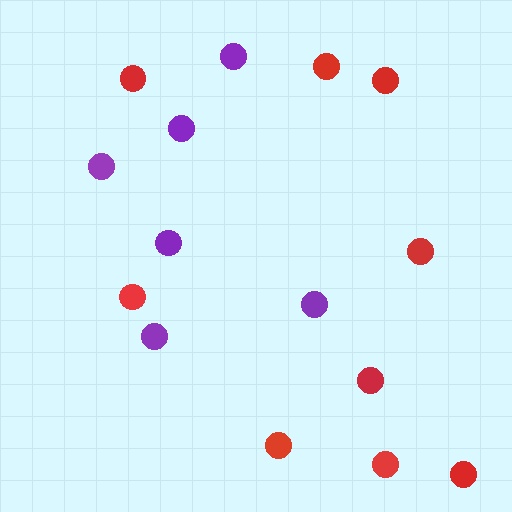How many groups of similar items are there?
There are 2 groups: one group of purple circles (6) and one group of red circles (9).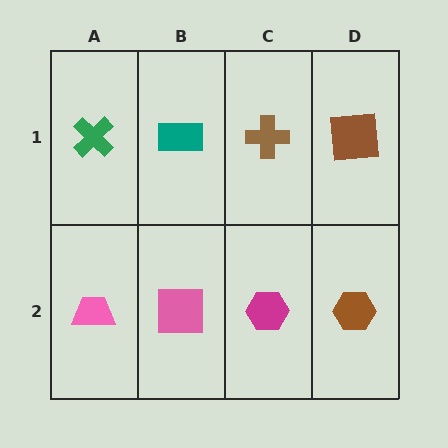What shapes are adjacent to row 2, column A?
A green cross (row 1, column A), a pink square (row 2, column B).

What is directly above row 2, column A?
A green cross.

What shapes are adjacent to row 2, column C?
A brown cross (row 1, column C), a pink square (row 2, column B), a brown hexagon (row 2, column D).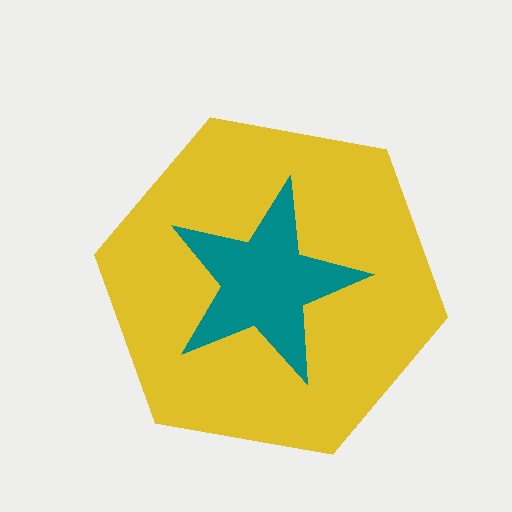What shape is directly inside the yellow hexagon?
The teal star.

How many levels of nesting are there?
2.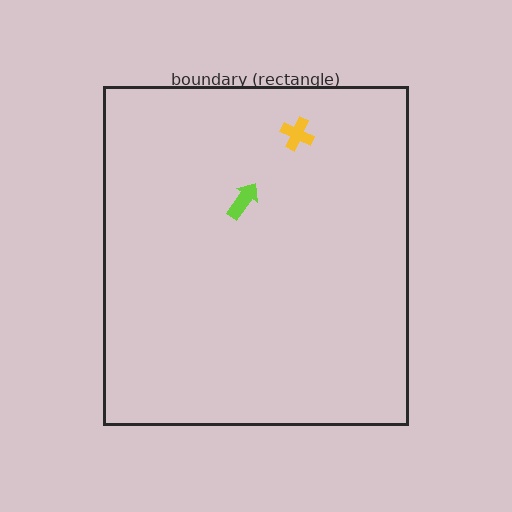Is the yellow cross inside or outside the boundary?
Inside.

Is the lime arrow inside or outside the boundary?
Inside.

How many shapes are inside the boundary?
2 inside, 0 outside.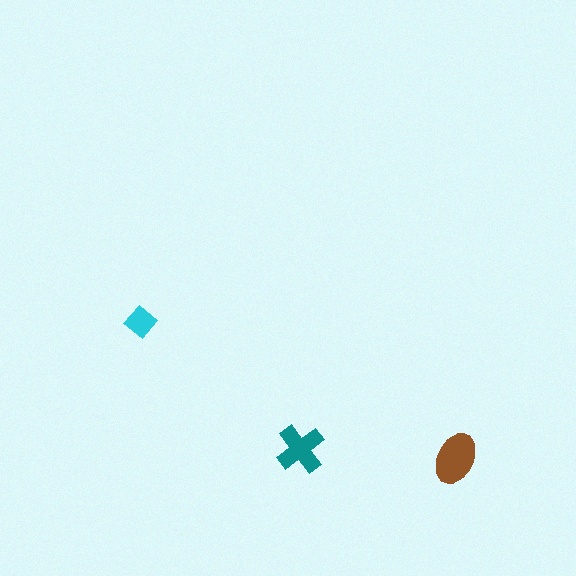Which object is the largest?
The brown ellipse.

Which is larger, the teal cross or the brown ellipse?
The brown ellipse.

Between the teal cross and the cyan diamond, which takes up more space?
The teal cross.